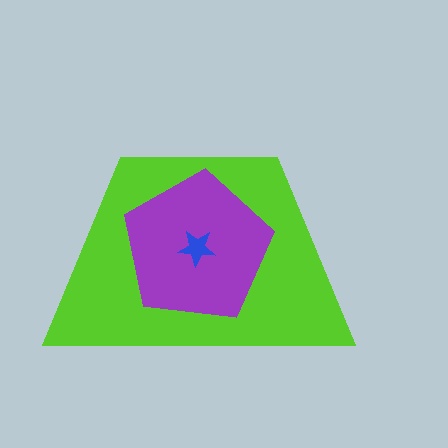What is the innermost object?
The blue star.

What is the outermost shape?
The lime trapezoid.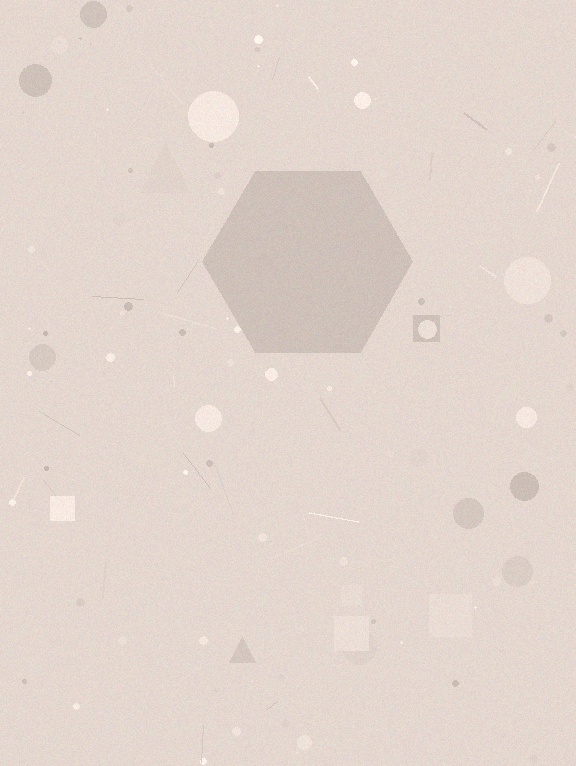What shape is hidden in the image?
A hexagon is hidden in the image.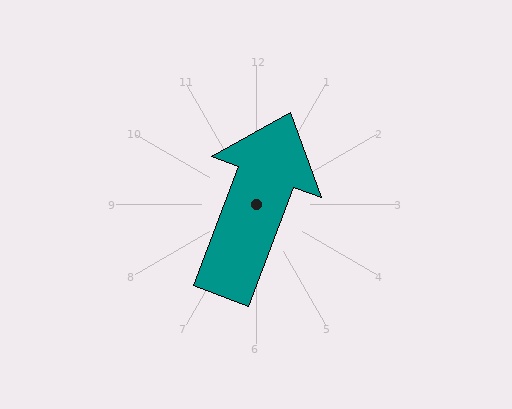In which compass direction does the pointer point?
North.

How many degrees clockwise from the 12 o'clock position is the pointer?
Approximately 21 degrees.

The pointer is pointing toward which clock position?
Roughly 1 o'clock.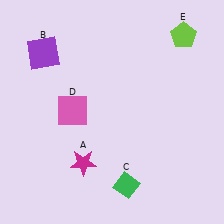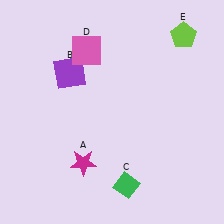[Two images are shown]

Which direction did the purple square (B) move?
The purple square (B) moved right.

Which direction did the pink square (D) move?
The pink square (D) moved up.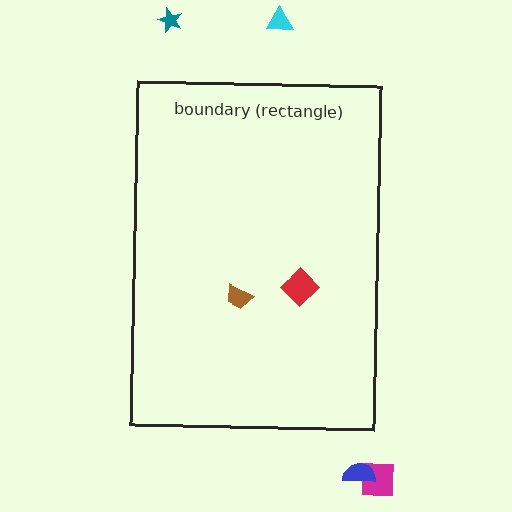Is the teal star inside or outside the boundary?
Outside.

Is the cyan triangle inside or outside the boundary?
Outside.